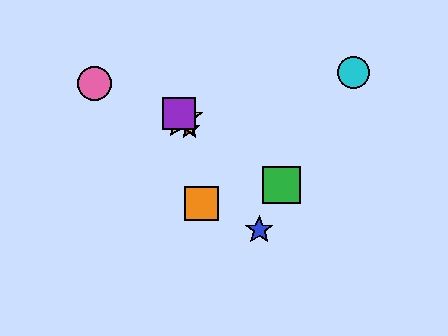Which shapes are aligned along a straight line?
The red star, the blue star, the yellow star, the purple square are aligned along a straight line.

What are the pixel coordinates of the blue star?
The blue star is at (259, 230).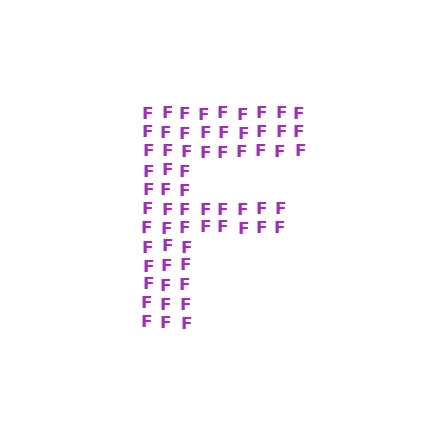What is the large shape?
The large shape is the letter F.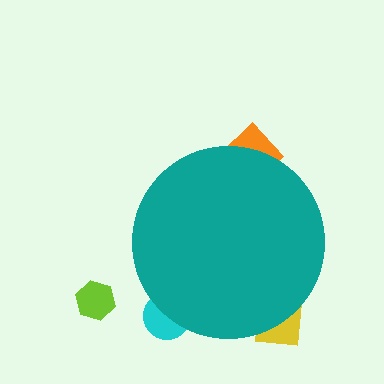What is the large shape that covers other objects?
A teal circle.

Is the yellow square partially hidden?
Yes, the yellow square is partially hidden behind the teal circle.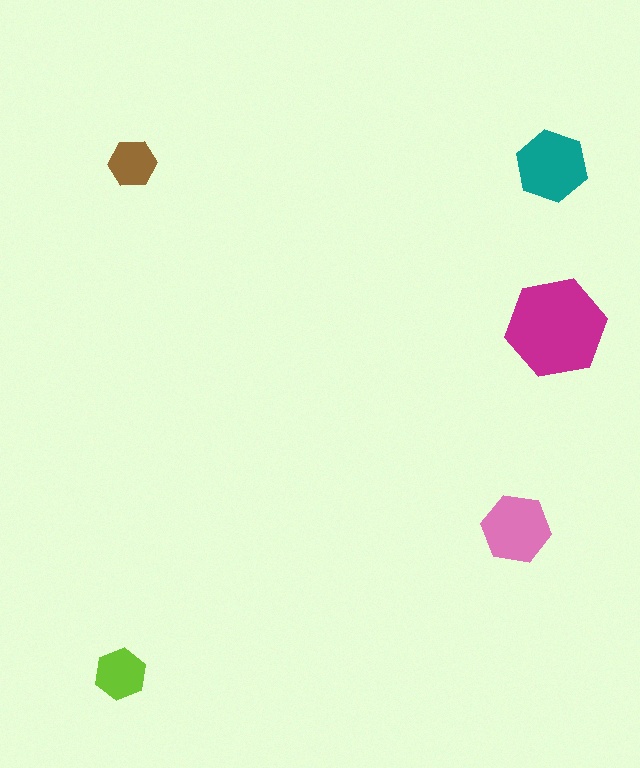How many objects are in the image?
There are 5 objects in the image.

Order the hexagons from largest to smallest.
the magenta one, the teal one, the pink one, the lime one, the brown one.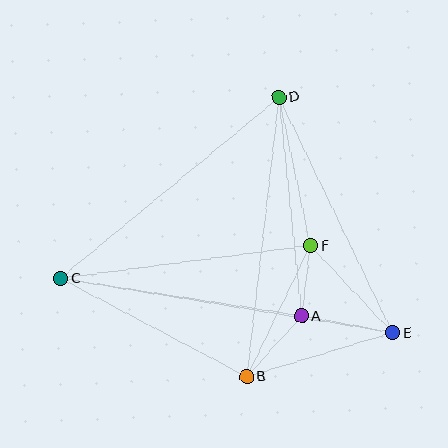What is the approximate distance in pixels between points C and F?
The distance between C and F is approximately 252 pixels.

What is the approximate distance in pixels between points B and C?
The distance between B and C is approximately 210 pixels.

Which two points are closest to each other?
Points A and F are closest to each other.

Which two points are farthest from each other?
Points C and E are farthest from each other.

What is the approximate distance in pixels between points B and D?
The distance between B and D is approximately 281 pixels.